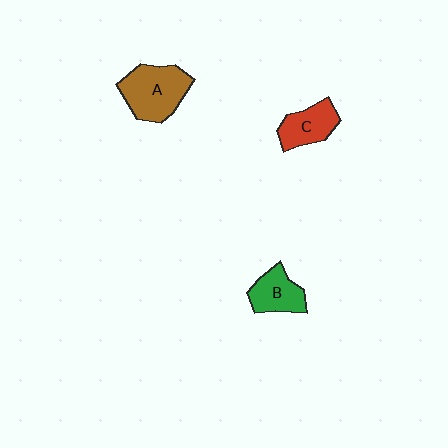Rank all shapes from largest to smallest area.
From largest to smallest: A (brown), C (red), B (green).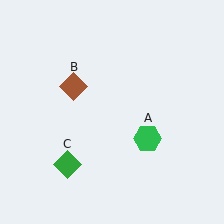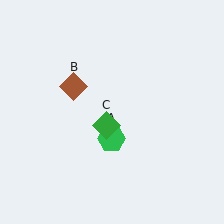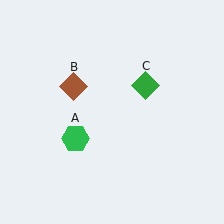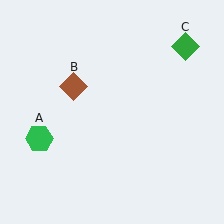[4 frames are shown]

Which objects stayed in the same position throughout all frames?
Brown diamond (object B) remained stationary.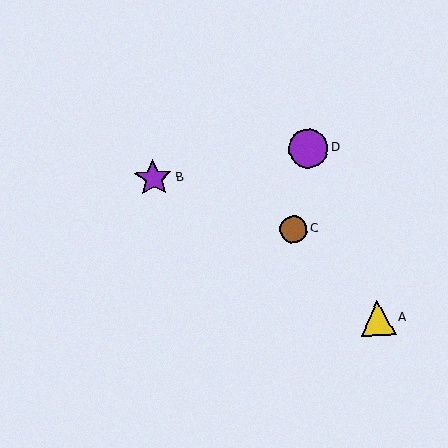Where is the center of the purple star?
The center of the purple star is at (153, 178).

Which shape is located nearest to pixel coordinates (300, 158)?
The purple circle (labeled D) at (309, 148) is nearest to that location.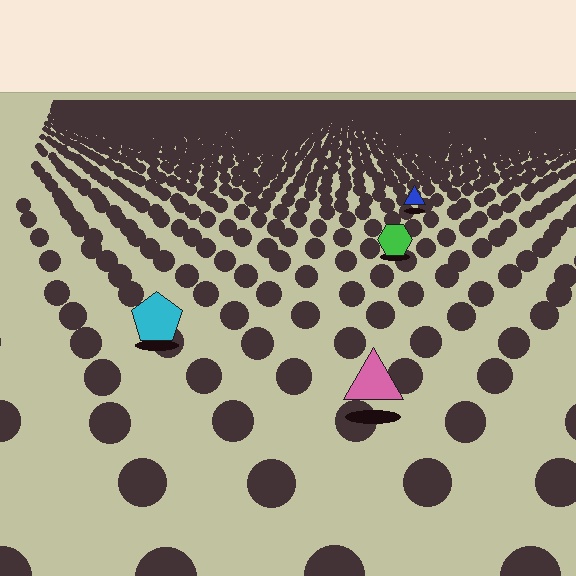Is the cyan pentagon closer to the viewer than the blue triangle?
Yes. The cyan pentagon is closer — you can tell from the texture gradient: the ground texture is coarser near it.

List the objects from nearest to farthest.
From nearest to farthest: the pink triangle, the cyan pentagon, the green hexagon, the blue triangle.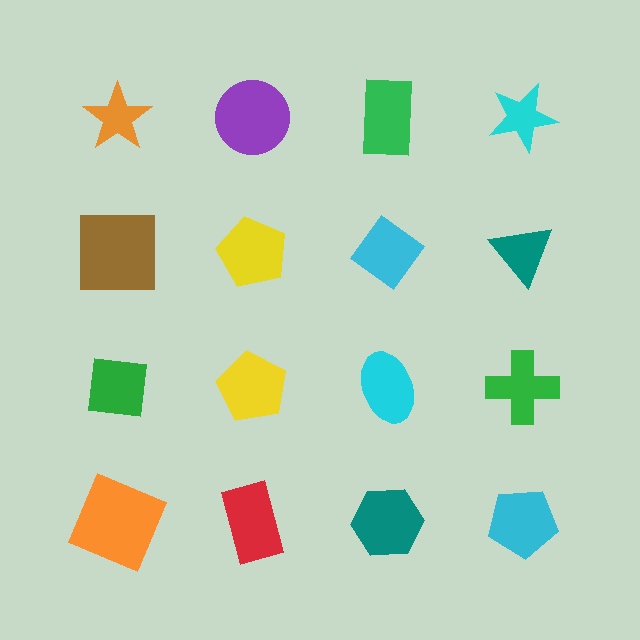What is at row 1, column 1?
An orange star.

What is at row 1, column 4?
A cyan star.